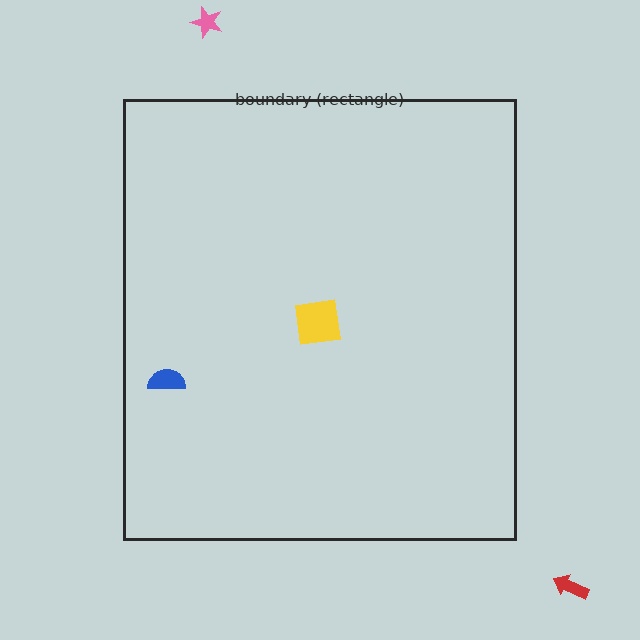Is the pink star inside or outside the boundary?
Outside.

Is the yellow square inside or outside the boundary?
Inside.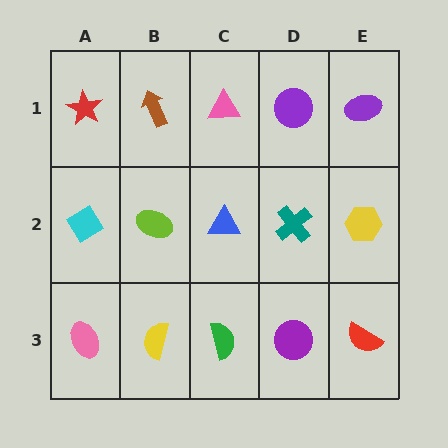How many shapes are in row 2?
5 shapes.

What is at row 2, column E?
A yellow hexagon.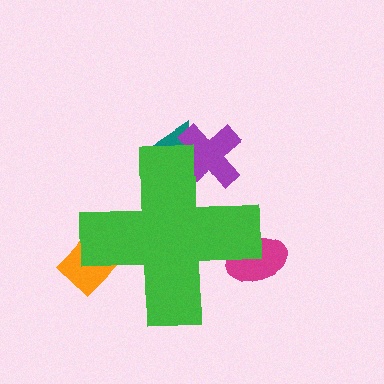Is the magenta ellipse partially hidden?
Yes, the magenta ellipse is partially hidden behind the green cross.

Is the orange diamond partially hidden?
Yes, the orange diamond is partially hidden behind the green cross.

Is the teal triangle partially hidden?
Yes, the teal triangle is partially hidden behind the green cross.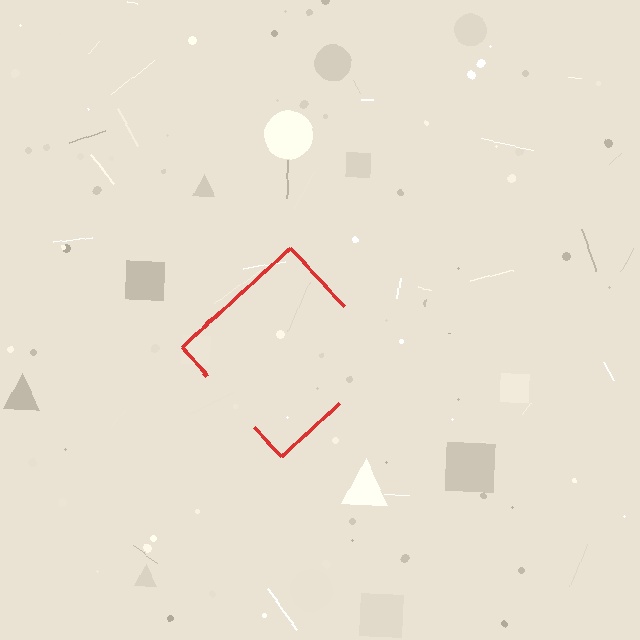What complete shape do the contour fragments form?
The contour fragments form a diamond.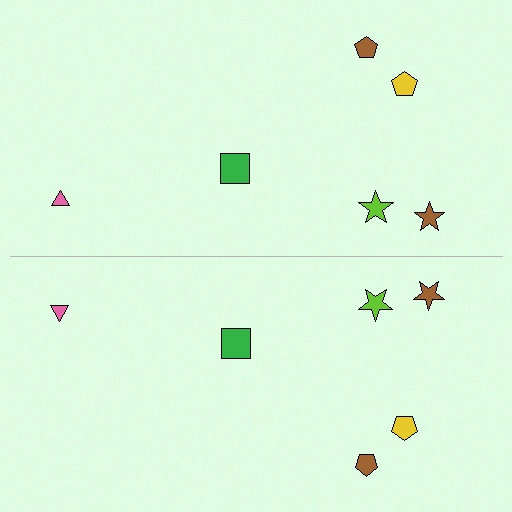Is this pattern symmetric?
Yes, this pattern has bilateral (reflection) symmetry.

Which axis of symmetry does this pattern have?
The pattern has a horizontal axis of symmetry running through the center of the image.